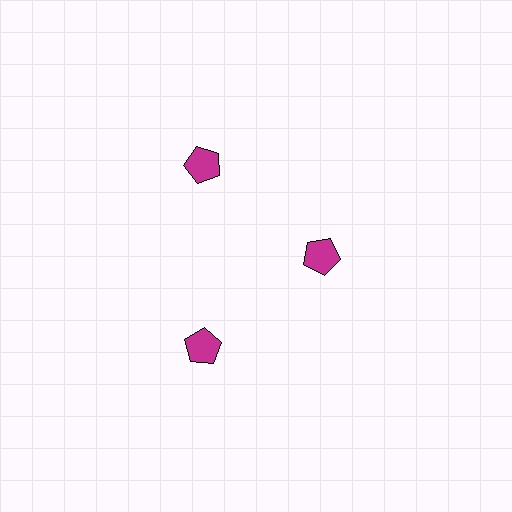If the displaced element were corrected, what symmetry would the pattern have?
It would have 3-fold rotational symmetry — the pattern would map onto itself every 120 degrees.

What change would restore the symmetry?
The symmetry would be restored by moving it outward, back onto the ring so that all 3 pentagons sit at equal angles and equal distance from the center.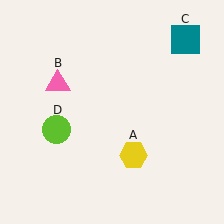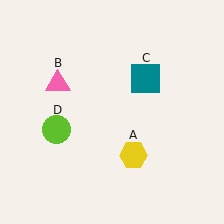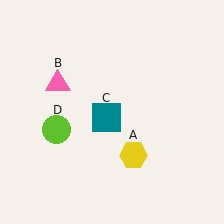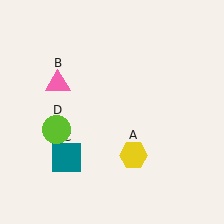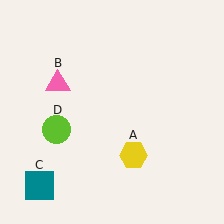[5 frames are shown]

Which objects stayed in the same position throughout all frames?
Yellow hexagon (object A) and pink triangle (object B) and lime circle (object D) remained stationary.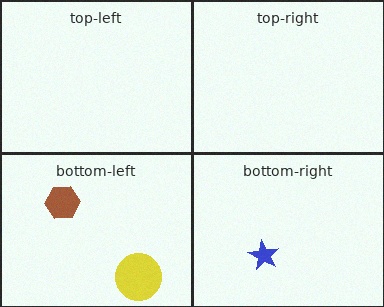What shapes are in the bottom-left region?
The yellow circle, the brown hexagon.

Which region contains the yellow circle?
The bottom-left region.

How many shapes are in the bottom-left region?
2.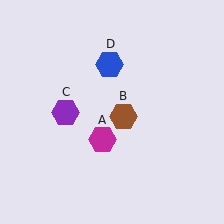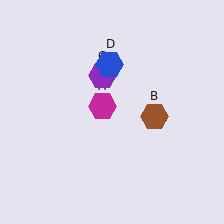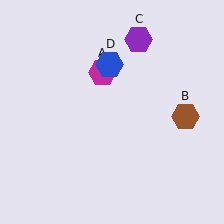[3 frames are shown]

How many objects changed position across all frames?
3 objects changed position: magenta hexagon (object A), brown hexagon (object B), purple hexagon (object C).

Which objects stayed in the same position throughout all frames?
Blue hexagon (object D) remained stationary.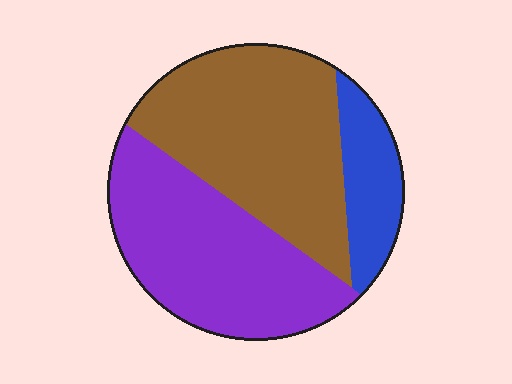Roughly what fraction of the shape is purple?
Purple takes up about two fifths (2/5) of the shape.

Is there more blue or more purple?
Purple.